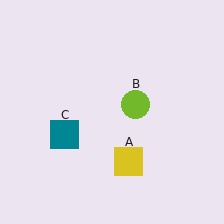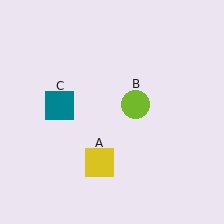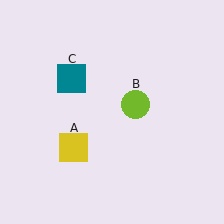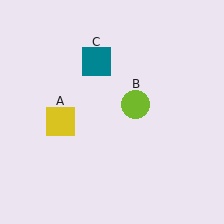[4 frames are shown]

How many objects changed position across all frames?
2 objects changed position: yellow square (object A), teal square (object C).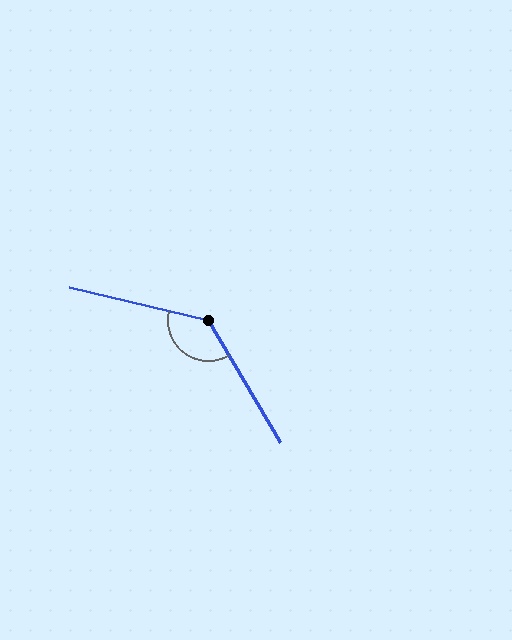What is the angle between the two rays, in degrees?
Approximately 134 degrees.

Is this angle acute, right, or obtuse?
It is obtuse.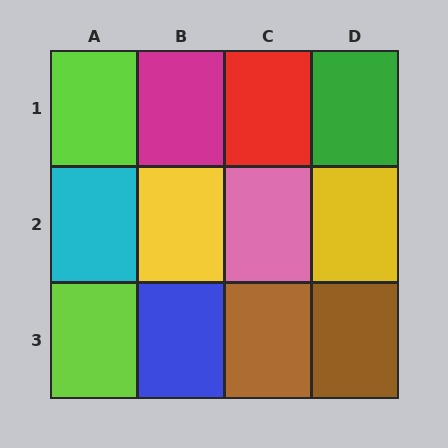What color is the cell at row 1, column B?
Magenta.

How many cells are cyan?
1 cell is cyan.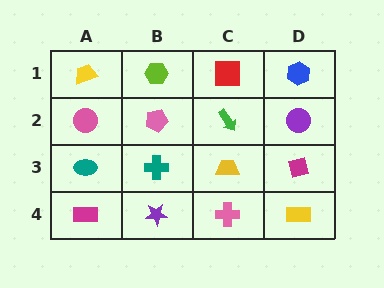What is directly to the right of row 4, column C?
A yellow rectangle.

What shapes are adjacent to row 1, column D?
A purple circle (row 2, column D), a red square (row 1, column C).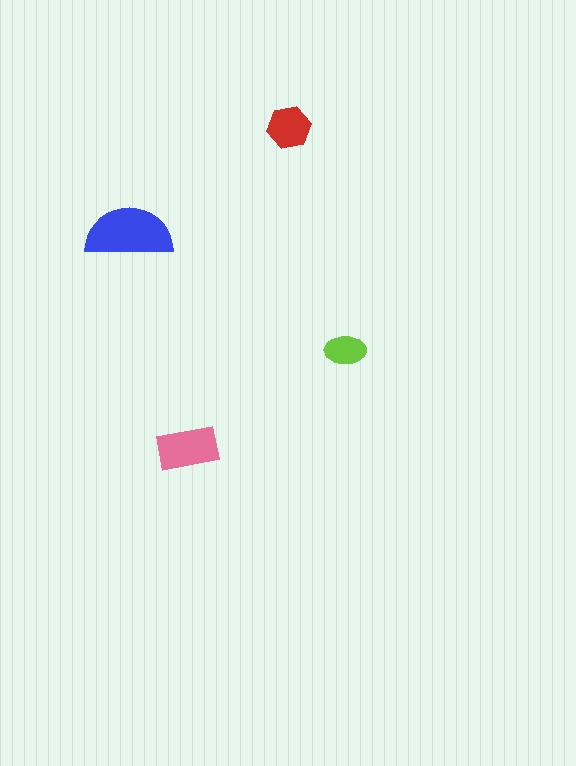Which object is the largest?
The blue semicircle.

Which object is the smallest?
The lime ellipse.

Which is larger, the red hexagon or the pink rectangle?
The pink rectangle.